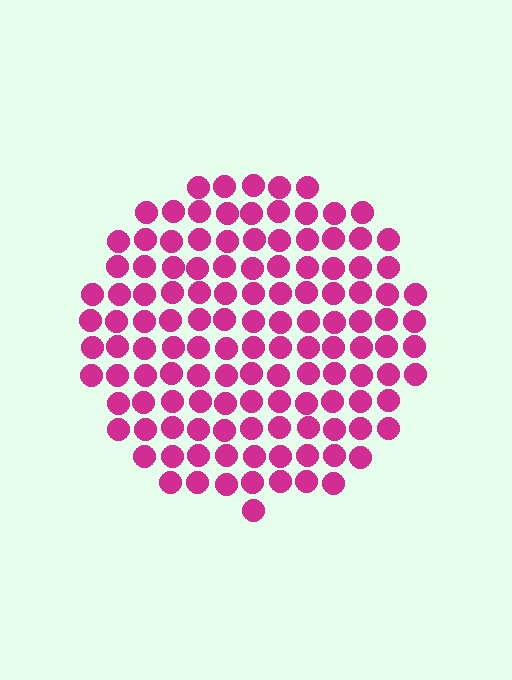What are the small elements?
The small elements are circles.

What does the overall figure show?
The overall figure shows a circle.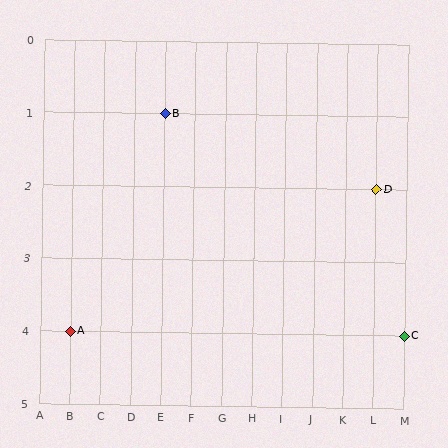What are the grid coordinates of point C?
Point C is at grid coordinates (M, 4).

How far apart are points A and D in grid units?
Points A and D are 10 columns and 2 rows apart (about 10.2 grid units diagonally).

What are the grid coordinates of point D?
Point D is at grid coordinates (L, 2).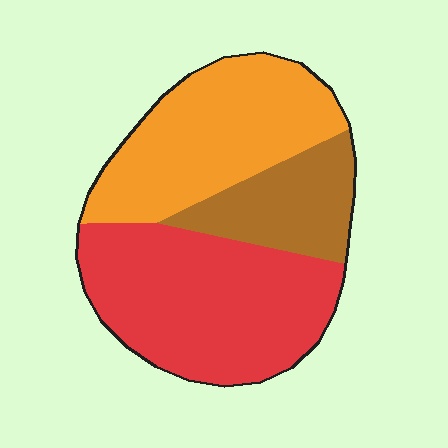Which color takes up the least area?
Brown, at roughly 20%.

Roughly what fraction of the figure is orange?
Orange covers roughly 35% of the figure.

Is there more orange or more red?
Red.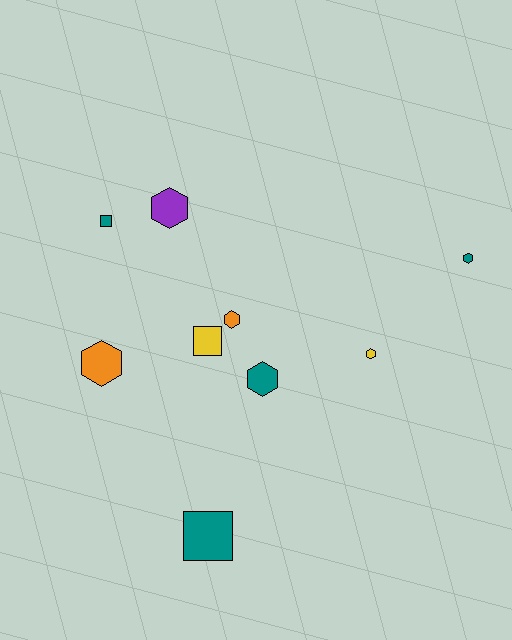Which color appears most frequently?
Teal, with 4 objects.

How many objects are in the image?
There are 9 objects.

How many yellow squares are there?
There is 1 yellow square.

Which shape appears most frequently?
Hexagon, with 6 objects.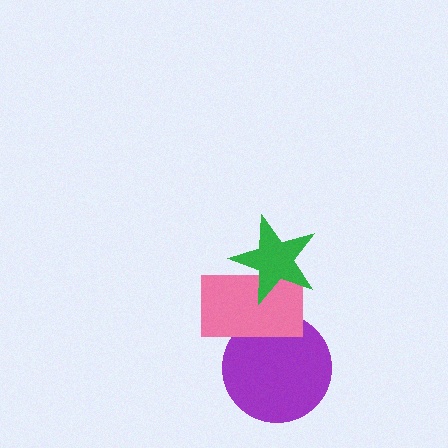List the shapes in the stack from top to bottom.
From top to bottom: the green star, the pink rectangle, the purple circle.